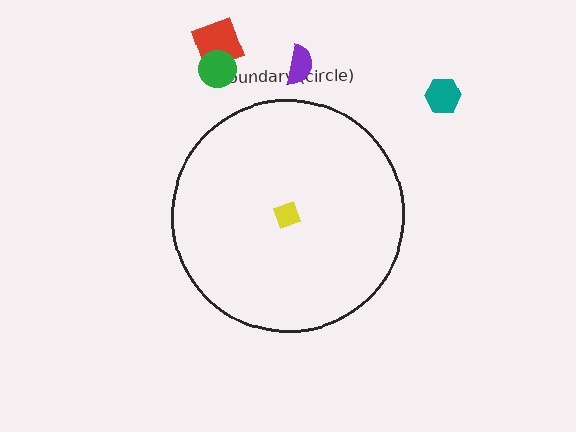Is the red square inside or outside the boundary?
Outside.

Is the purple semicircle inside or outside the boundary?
Outside.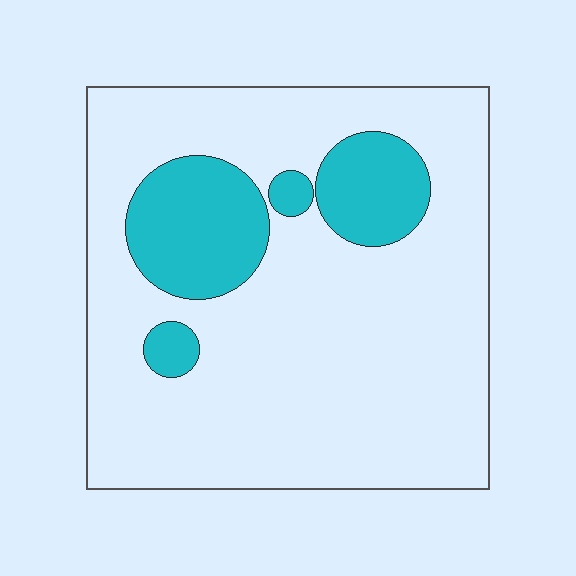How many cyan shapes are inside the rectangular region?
4.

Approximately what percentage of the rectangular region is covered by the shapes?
Approximately 20%.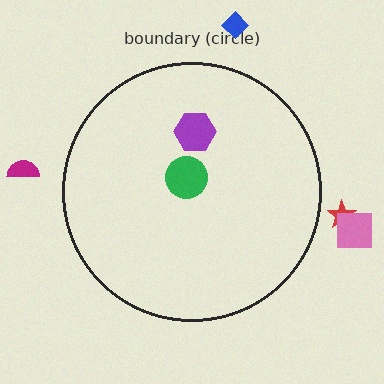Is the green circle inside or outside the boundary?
Inside.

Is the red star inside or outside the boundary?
Outside.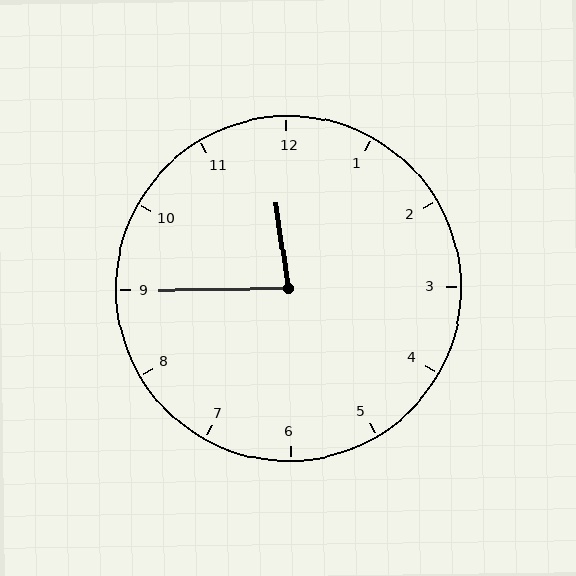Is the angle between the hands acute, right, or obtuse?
It is acute.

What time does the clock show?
11:45.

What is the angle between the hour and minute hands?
Approximately 82 degrees.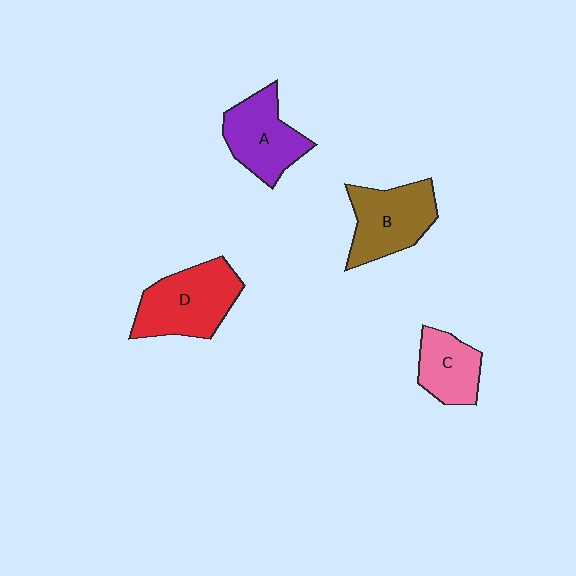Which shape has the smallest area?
Shape C (pink).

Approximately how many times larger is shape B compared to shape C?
Approximately 1.4 times.